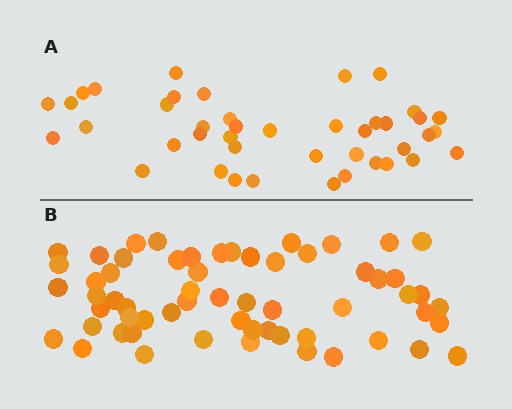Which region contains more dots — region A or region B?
Region B (the bottom region) has more dots.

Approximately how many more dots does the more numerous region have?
Region B has approximately 20 more dots than region A.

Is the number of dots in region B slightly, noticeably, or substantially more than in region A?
Region B has noticeably more, but not dramatically so. The ratio is roughly 1.4 to 1.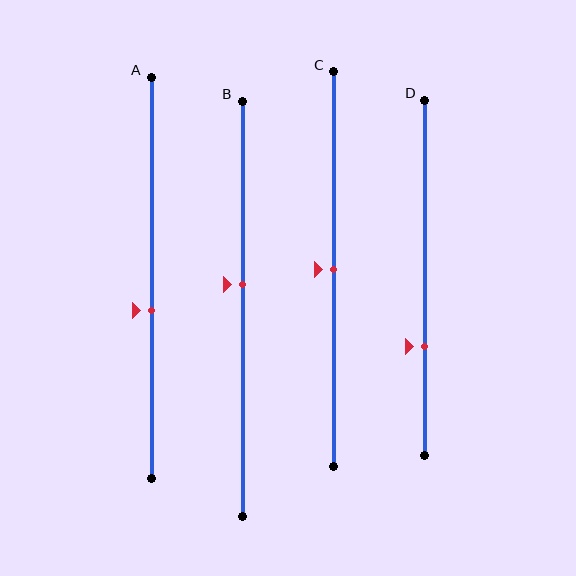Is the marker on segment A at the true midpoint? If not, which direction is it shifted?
No, the marker on segment A is shifted downward by about 8% of the segment length.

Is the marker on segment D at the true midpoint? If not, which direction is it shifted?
No, the marker on segment D is shifted downward by about 19% of the segment length.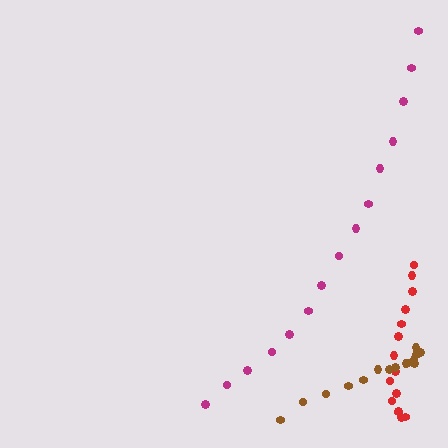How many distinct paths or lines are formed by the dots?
There are 3 distinct paths.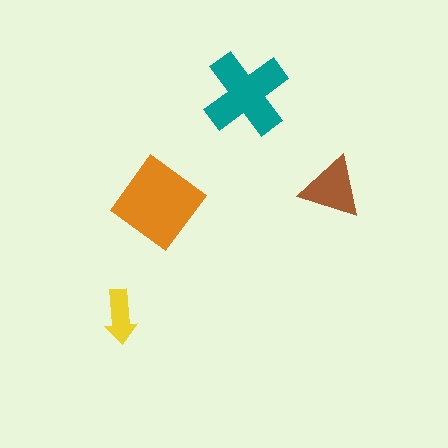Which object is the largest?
The orange diamond.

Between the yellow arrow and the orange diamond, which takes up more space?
The orange diamond.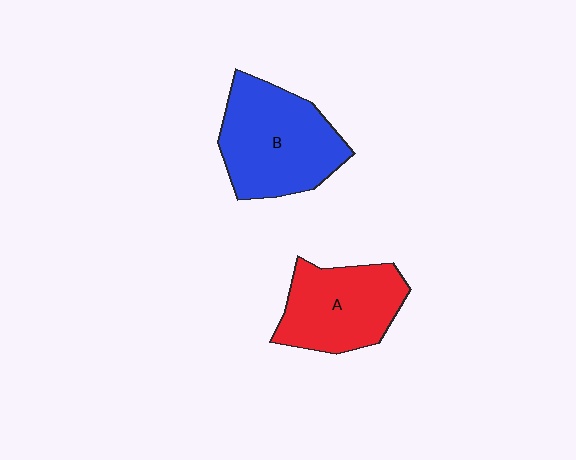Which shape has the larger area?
Shape B (blue).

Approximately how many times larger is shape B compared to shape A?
Approximately 1.2 times.